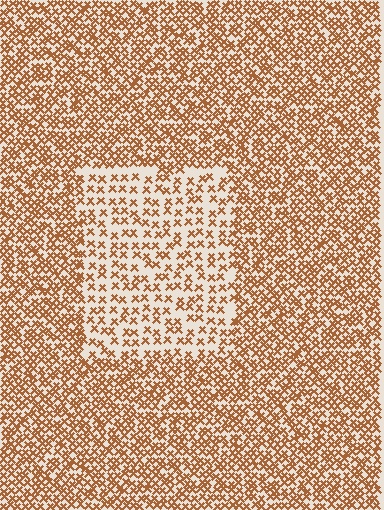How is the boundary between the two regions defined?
The boundary is defined by a change in element density (approximately 2.0x ratio). All elements are the same color, size, and shape.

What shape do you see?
I see a rectangle.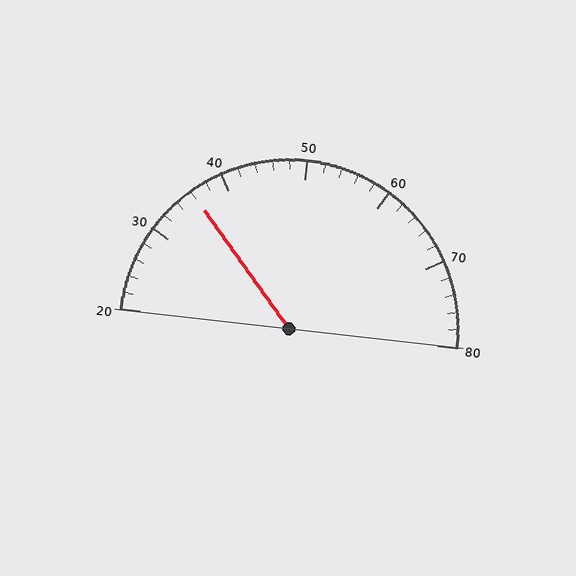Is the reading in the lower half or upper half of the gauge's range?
The reading is in the lower half of the range (20 to 80).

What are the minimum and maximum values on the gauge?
The gauge ranges from 20 to 80.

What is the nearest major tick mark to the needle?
The nearest major tick mark is 40.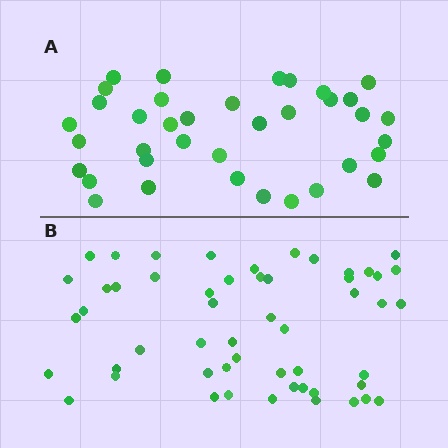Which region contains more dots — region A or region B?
Region B (the bottom region) has more dots.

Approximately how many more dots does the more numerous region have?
Region B has approximately 15 more dots than region A.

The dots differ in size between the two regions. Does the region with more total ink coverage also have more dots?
No. Region A has more total ink coverage because its dots are larger, but region B actually contains more individual dots. Total area can be misleading — the number of items is what matters here.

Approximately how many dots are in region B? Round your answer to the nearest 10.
About 50 dots. (The exact count is 53, which rounds to 50.)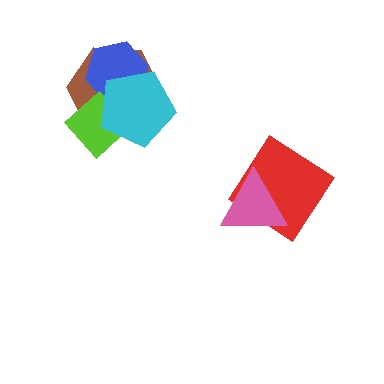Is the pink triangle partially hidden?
No, no other shape covers it.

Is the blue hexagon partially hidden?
Yes, it is partially covered by another shape.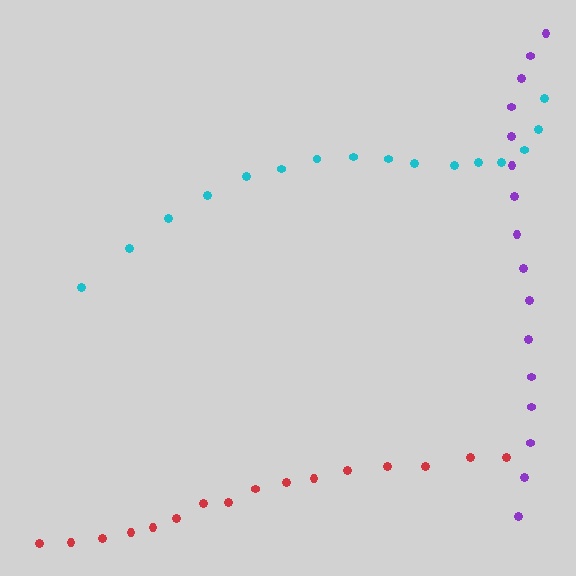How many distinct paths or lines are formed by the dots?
There are 3 distinct paths.